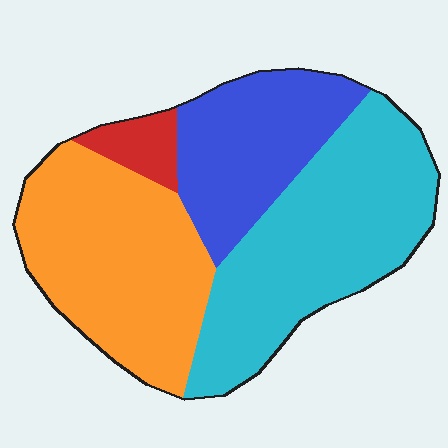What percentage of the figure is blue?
Blue takes up about one fifth (1/5) of the figure.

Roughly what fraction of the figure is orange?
Orange covers 34% of the figure.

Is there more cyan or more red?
Cyan.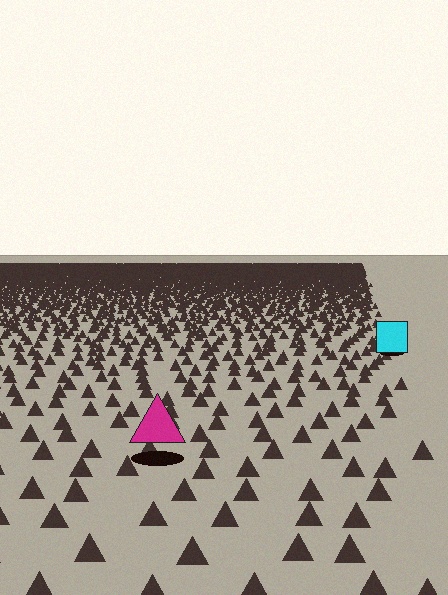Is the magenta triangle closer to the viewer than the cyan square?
Yes. The magenta triangle is closer — you can tell from the texture gradient: the ground texture is coarser near it.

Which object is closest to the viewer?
The magenta triangle is closest. The texture marks near it are larger and more spread out.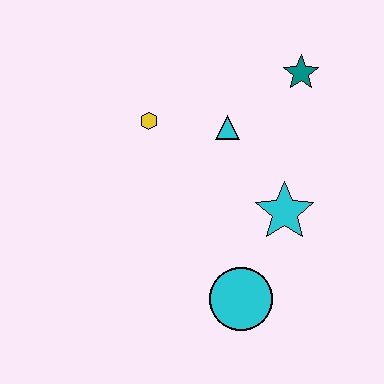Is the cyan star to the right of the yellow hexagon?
Yes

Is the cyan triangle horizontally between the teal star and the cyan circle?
No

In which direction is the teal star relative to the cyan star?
The teal star is above the cyan star.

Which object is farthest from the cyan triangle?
The cyan circle is farthest from the cyan triangle.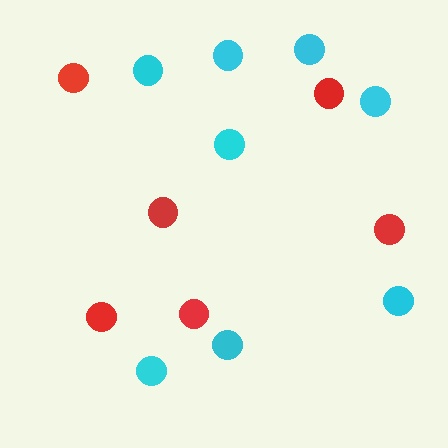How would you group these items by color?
There are 2 groups: one group of red circles (6) and one group of cyan circles (8).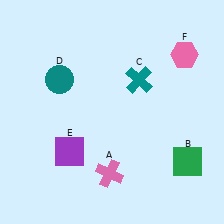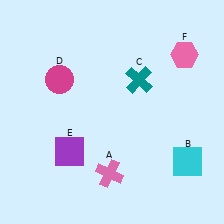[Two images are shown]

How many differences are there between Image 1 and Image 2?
There are 2 differences between the two images.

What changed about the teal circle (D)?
In Image 1, D is teal. In Image 2, it changed to magenta.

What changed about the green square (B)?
In Image 1, B is green. In Image 2, it changed to cyan.